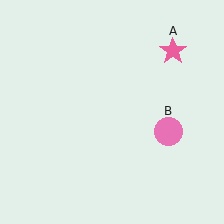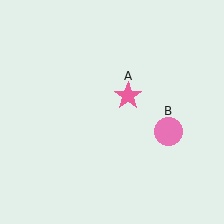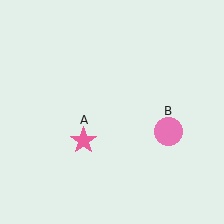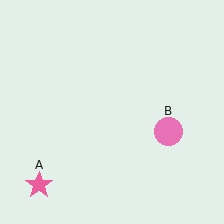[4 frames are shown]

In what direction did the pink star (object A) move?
The pink star (object A) moved down and to the left.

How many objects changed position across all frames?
1 object changed position: pink star (object A).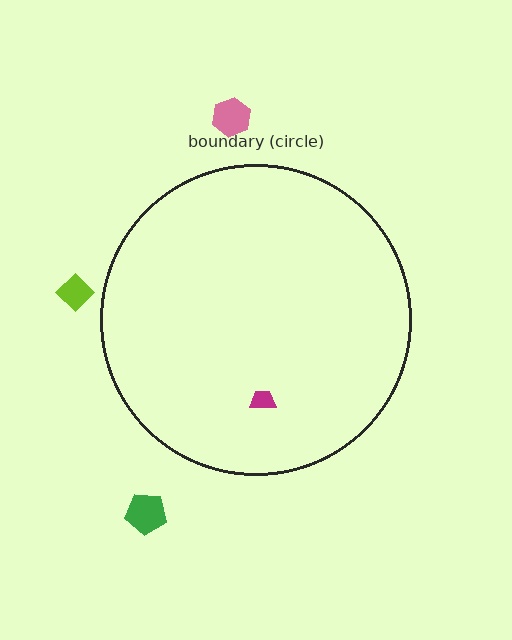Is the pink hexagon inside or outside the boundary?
Outside.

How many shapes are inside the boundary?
1 inside, 3 outside.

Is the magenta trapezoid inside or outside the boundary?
Inside.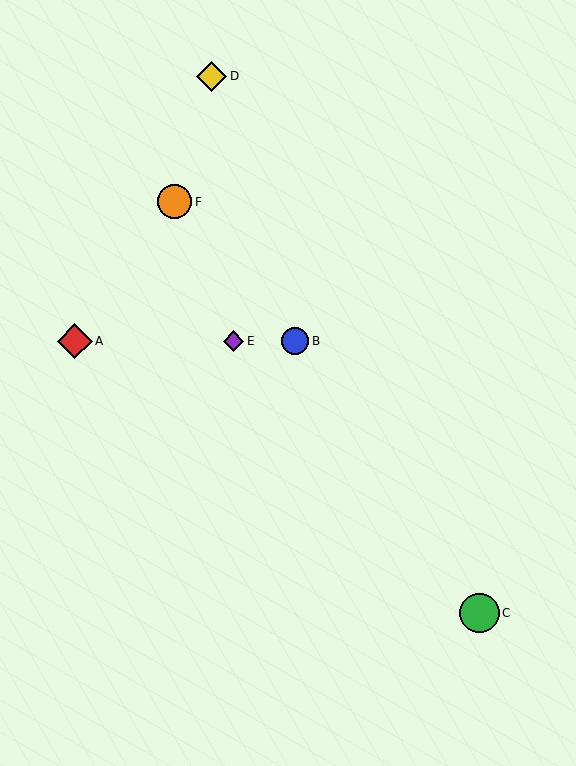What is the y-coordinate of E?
Object E is at y≈341.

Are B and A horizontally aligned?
Yes, both are at y≈341.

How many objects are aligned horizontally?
3 objects (A, B, E) are aligned horizontally.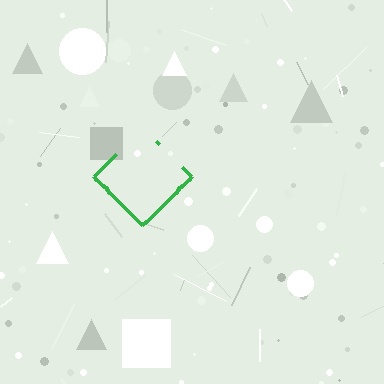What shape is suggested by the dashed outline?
The dashed outline suggests a diamond.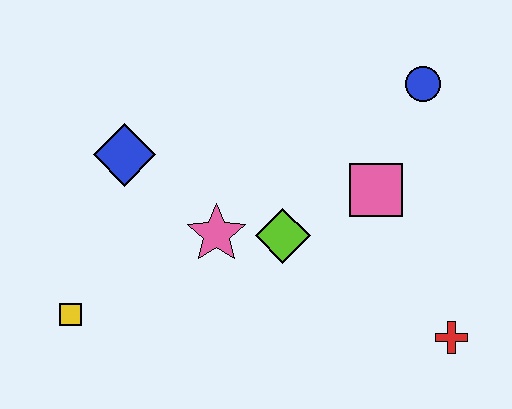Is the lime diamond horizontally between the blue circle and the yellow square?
Yes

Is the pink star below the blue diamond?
Yes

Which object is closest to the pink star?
The lime diamond is closest to the pink star.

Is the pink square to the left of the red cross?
Yes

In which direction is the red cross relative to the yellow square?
The red cross is to the right of the yellow square.